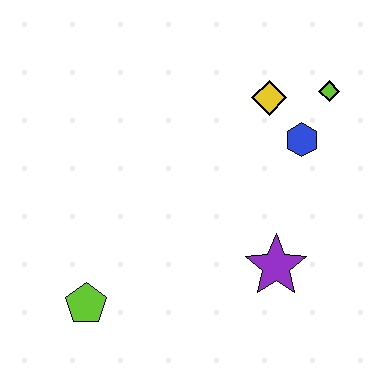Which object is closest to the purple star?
The blue hexagon is closest to the purple star.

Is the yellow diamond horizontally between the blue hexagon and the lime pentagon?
Yes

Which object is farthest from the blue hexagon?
The lime pentagon is farthest from the blue hexagon.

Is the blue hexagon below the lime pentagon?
No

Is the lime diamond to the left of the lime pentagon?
No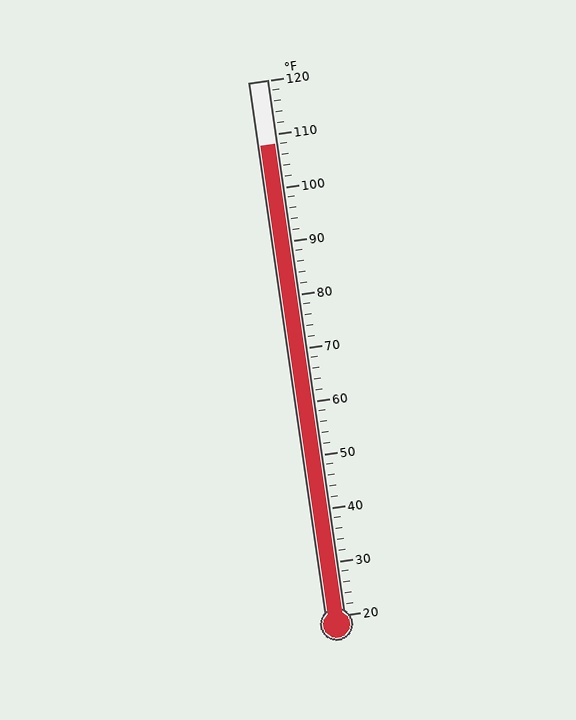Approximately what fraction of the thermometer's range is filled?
The thermometer is filled to approximately 90% of its range.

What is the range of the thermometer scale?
The thermometer scale ranges from 20°F to 120°F.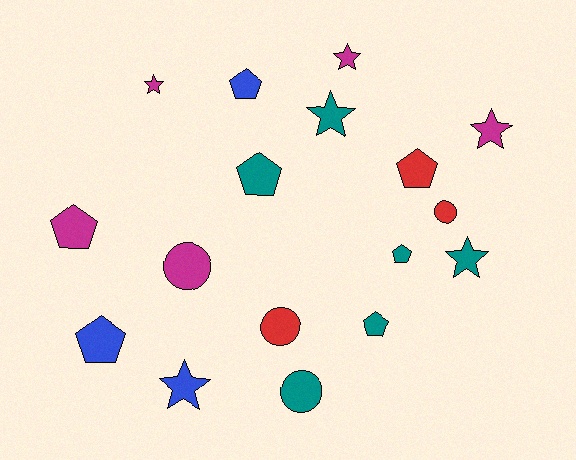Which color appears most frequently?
Teal, with 6 objects.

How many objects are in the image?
There are 17 objects.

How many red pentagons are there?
There is 1 red pentagon.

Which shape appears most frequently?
Pentagon, with 7 objects.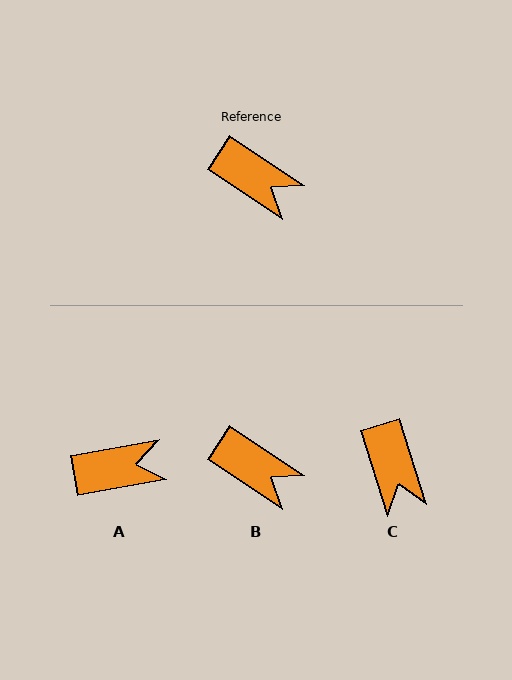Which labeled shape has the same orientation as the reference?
B.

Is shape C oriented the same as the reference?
No, it is off by about 39 degrees.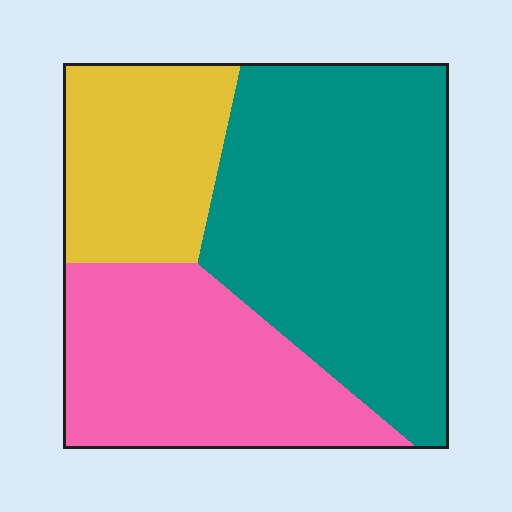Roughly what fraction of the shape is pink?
Pink takes up about one third (1/3) of the shape.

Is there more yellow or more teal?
Teal.